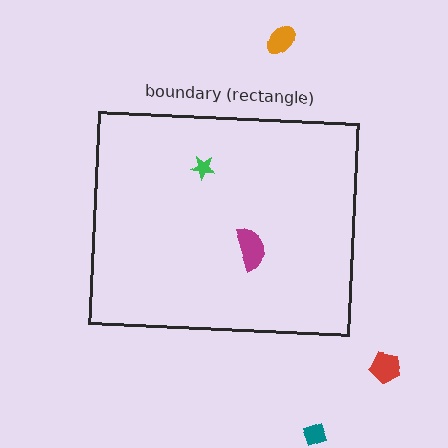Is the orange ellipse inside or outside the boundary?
Outside.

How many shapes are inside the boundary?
2 inside, 3 outside.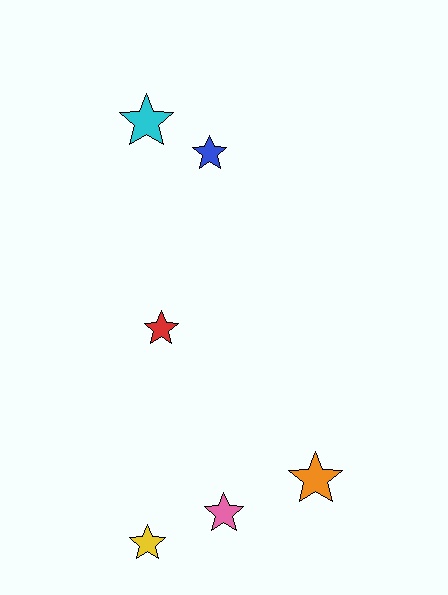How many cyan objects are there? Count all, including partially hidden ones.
There is 1 cyan object.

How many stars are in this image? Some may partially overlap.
There are 6 stars.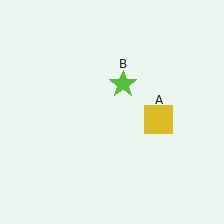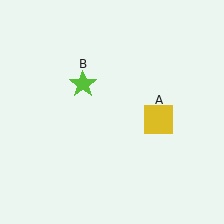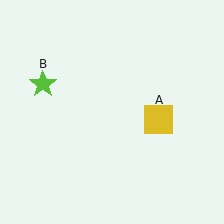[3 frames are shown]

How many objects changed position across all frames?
1 object changed position: lime star (object B).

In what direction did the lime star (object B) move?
The lime star (object B) moved left.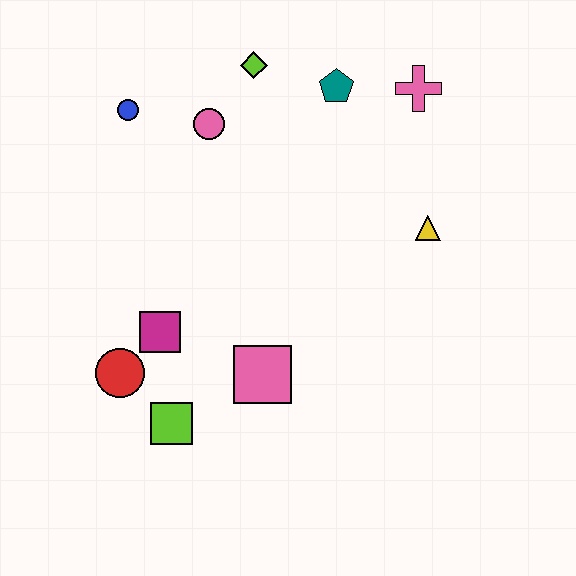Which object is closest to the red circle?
The magenta square is closest to the red circle.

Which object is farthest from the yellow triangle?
The red circle is farthest from the yellow triangle.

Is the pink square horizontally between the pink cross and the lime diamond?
Yes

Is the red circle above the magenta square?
No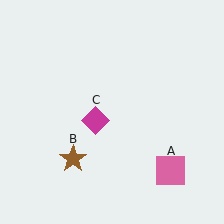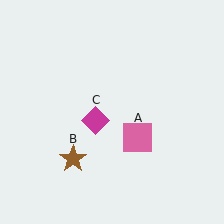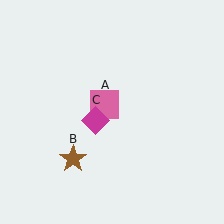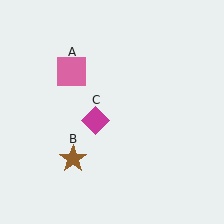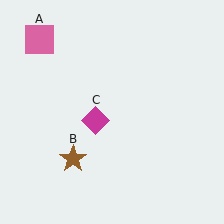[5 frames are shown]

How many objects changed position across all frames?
1 object changed position: pink square (object A).